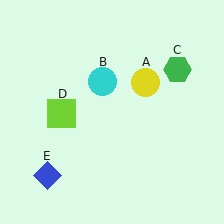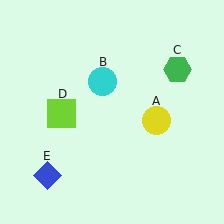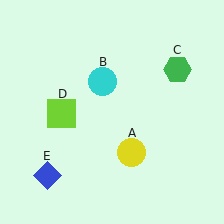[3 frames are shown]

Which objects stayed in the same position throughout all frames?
Cyan circle (object B) and green hexagon (object C) and lime square (object D) and blue diamond (object E) remained stationary.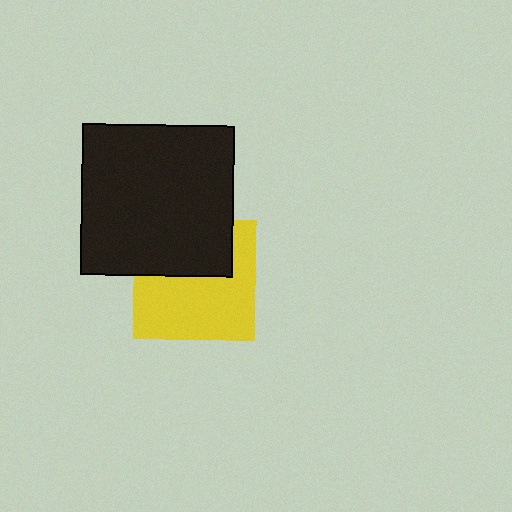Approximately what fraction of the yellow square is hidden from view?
Roughly 39% of the yellow square is hidden behind the black square.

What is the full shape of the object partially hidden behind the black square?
The partially hidden object is a yellow square.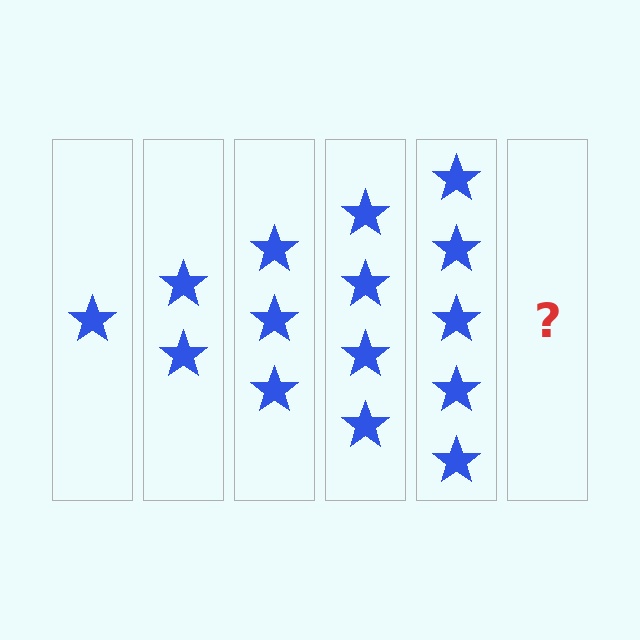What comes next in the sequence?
The next element should be 6 stars.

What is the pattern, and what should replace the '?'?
The pattern is that each step adds one more star. The '?' should be 6 stars.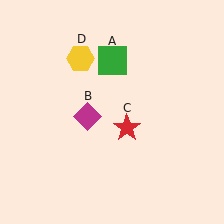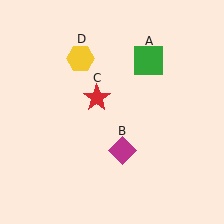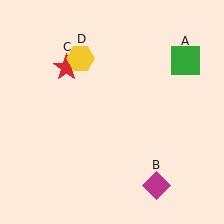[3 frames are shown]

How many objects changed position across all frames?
3 objects changed position: green square (object A), magenta diamond (object B), red star (object C).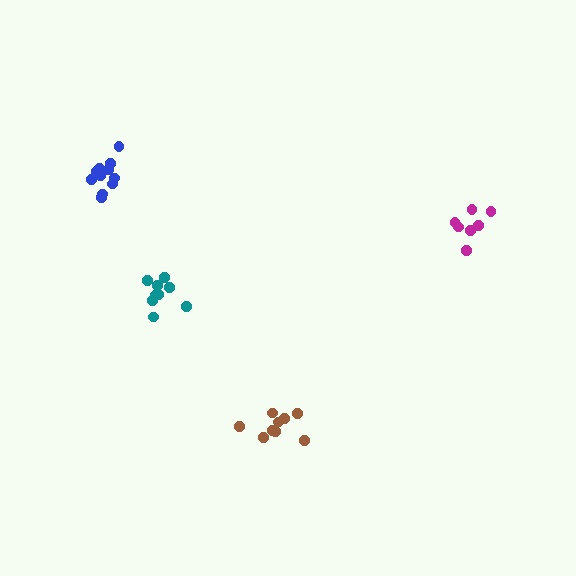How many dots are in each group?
Group 1: 11 dots, Group 2: 9 dots, Group 3: 7 dots, Group 4: 10 dots (37 total).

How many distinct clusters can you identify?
There are 4 distinct clusters.